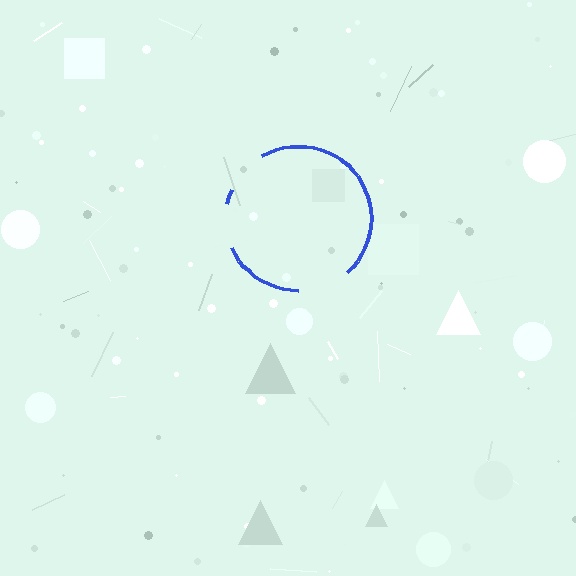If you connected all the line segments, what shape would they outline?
They would outline a circle.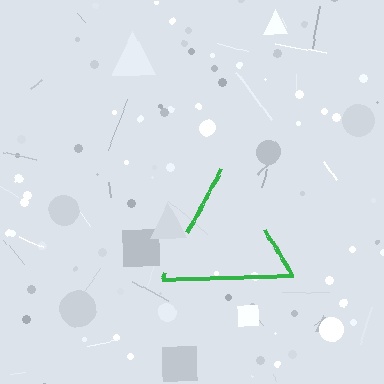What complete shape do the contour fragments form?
The contour fragments form a triangle.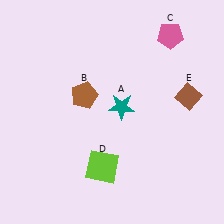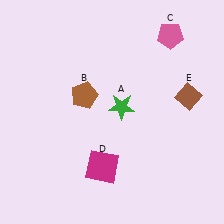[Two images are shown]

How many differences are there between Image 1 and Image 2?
There are 2 differences between the two images.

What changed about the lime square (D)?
In Image 1, D is lime. In Image 2, it changed to magenta.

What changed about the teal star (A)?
In Image 1, A is teal. In Image 2, it changed to green.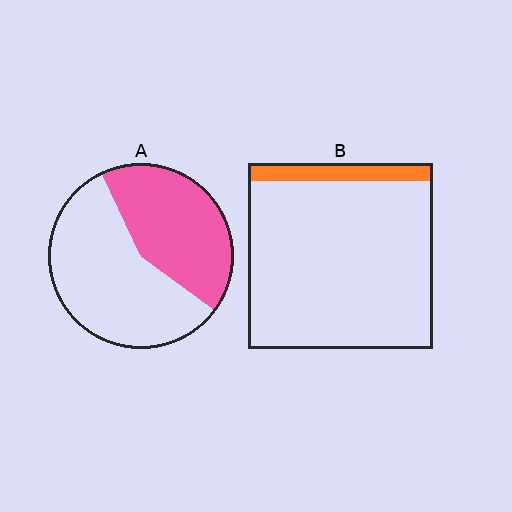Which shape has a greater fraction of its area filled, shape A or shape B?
Shape A.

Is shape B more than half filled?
No.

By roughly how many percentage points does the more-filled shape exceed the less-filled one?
By roughly 35 percentage points (A over B).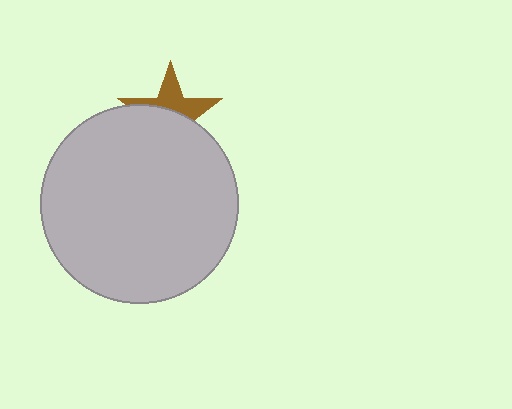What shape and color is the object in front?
The object in front is a light gray circle.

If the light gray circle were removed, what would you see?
You would see the complete brown star.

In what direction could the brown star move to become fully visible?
The brown star could move up. That would shift it out from behind the light gray circle entirely.